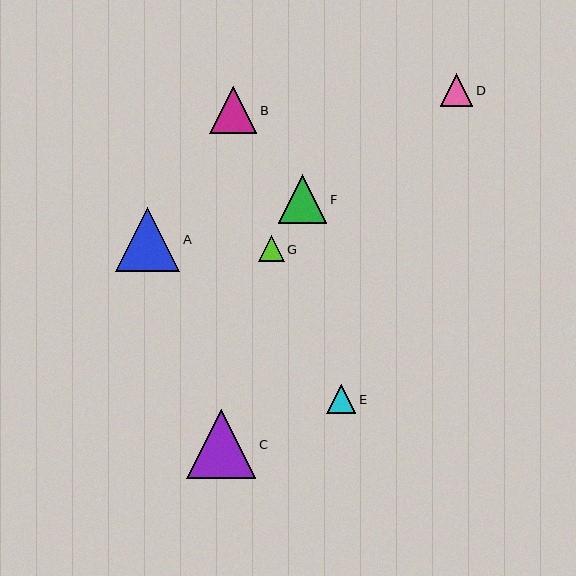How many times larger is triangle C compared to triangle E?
Triangle C is approximately 2.4 times the size of triangle E.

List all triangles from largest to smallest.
From largest to smallest: C, A, F, B, D, E, G.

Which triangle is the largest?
Triangle C is the largest with a size of approximately 69 pixels.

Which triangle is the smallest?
Triangle G is the smallest with a size of approximately 25 pixels.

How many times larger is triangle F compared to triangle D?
Triangle F is approximately 1.5 times the size of triangle D.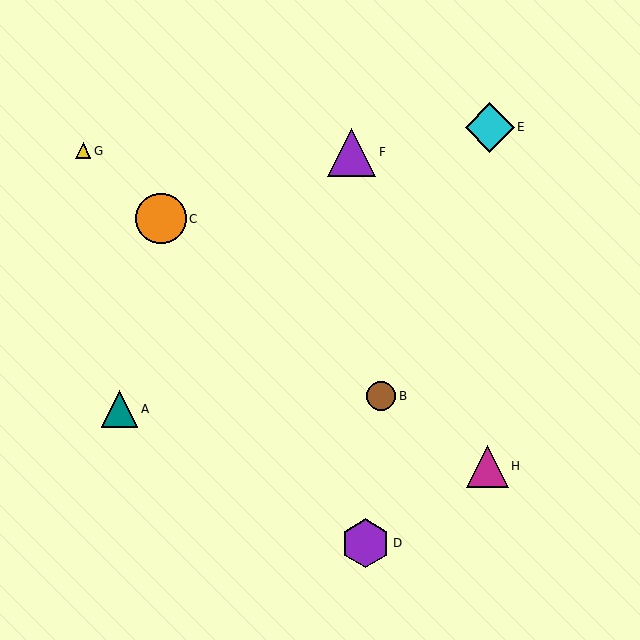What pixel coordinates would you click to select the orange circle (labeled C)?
Click at (161, 219) to select the orange circle C.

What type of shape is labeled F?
Shape F is a purple triangle.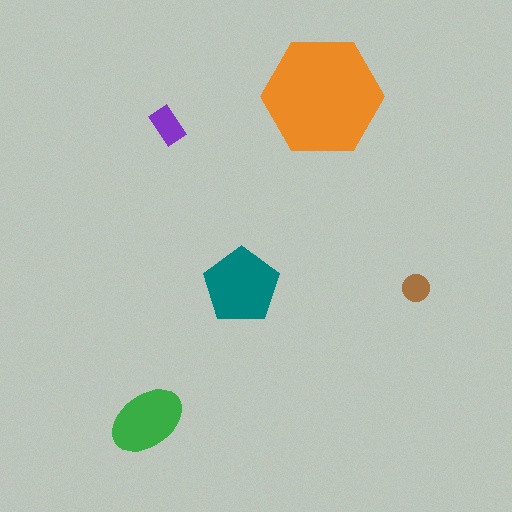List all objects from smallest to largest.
The brown circle, the purple rectangle, the green ellipse, the teal pentagon, the orange hexagon.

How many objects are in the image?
There are 5 objects in the image.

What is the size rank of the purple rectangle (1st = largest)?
4th.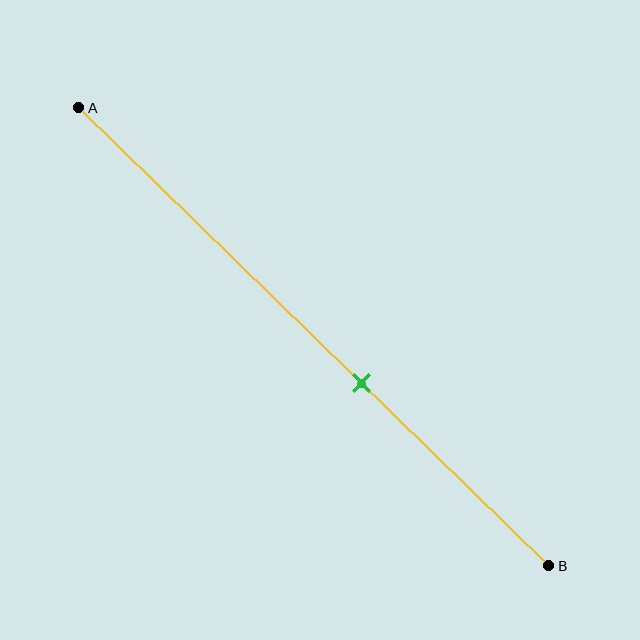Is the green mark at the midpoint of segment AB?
No, the mark is at about 60% from A, not at the 50% midpoint.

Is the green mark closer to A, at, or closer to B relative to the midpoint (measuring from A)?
The green mark is closer to point B than the midpoint of segment AB.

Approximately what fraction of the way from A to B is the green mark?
The green mark is approximately 60% of the way from A to B.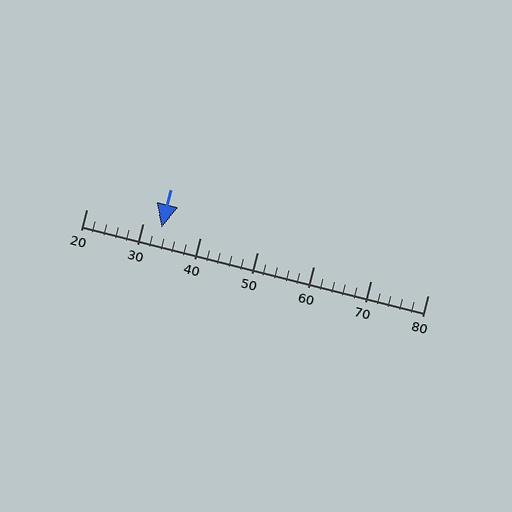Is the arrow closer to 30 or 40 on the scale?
The arrow is closer to 30.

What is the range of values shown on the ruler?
The ruler shows values from 20 to 80.